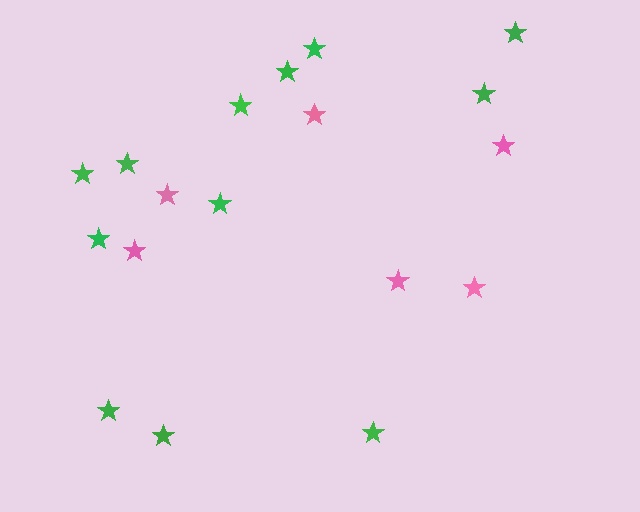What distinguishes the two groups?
There are 2 groups: one group of pink stars (6) and one group of green stars (12).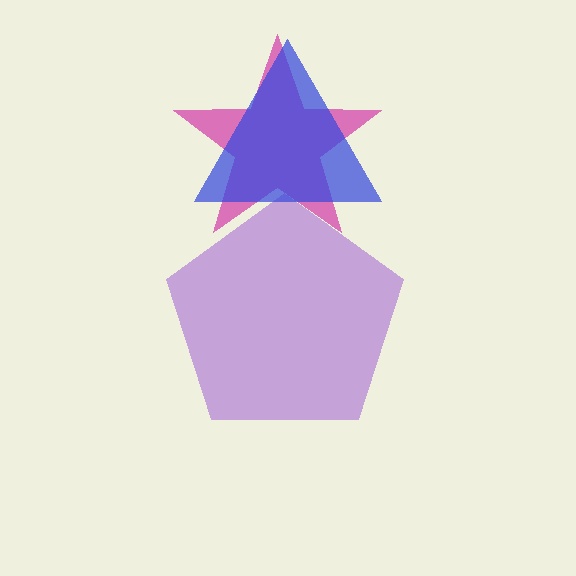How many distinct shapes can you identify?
There are 3 distinct shapes: a purple pentagon, a magenta star, a blue triangle.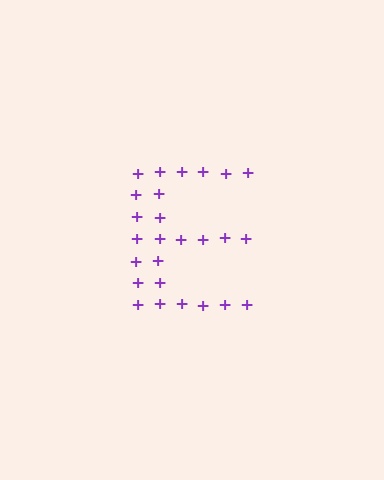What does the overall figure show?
The overall figure shows the letter E.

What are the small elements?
The small elements are plus signs.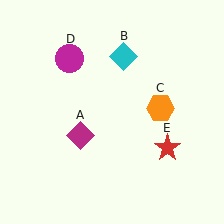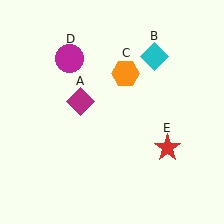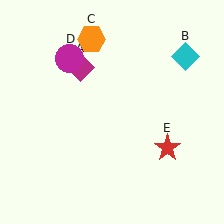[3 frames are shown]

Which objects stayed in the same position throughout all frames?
Magenta circle (object D) and red star (object E) remained stationary.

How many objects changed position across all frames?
3 objects changed position: magenta diamond (object A), cyan diamond (object B), orange hexagon (object C).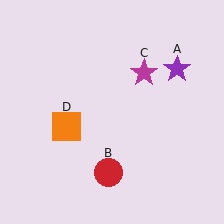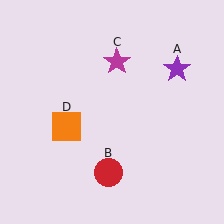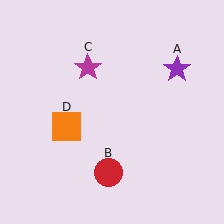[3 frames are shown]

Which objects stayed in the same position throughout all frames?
Purple star (object A) and red circle (object B) and orange square (object D) remained stationary.